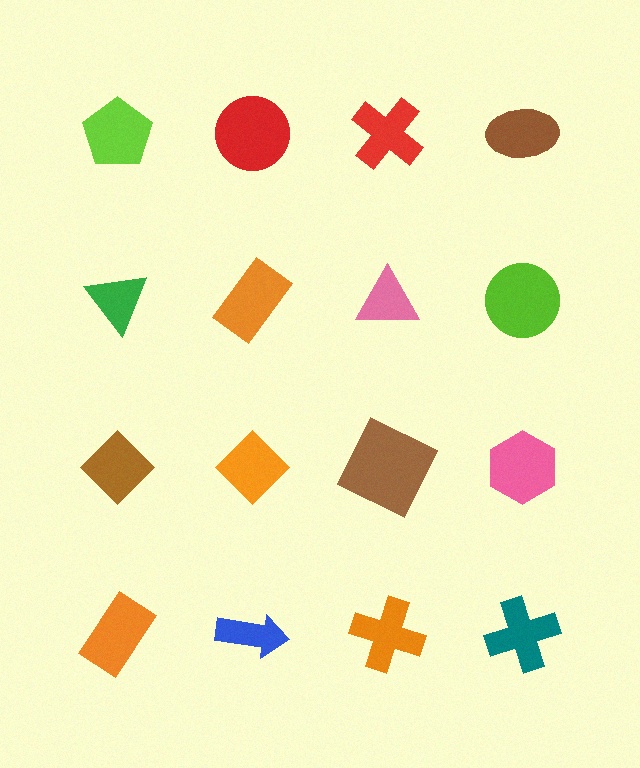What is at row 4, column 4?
A teal cross.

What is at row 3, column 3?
A brown square.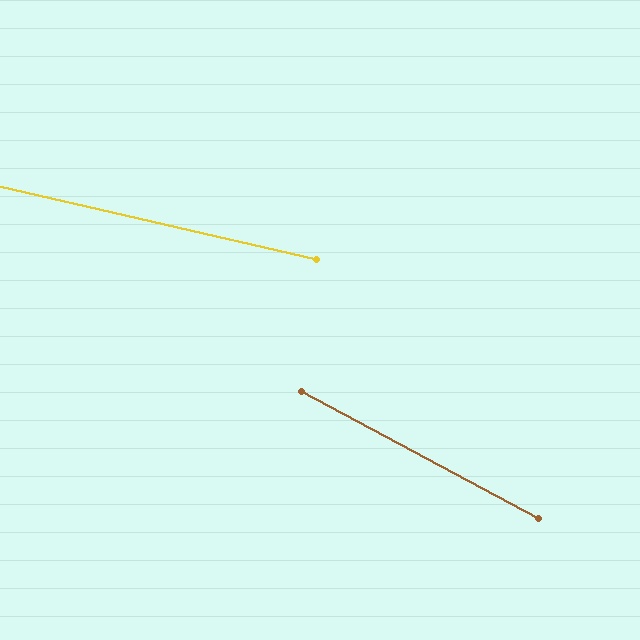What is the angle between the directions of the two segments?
Approximately 15 degrees.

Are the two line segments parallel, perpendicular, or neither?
Neither parallel nor perpendicular — they differ by about 15°.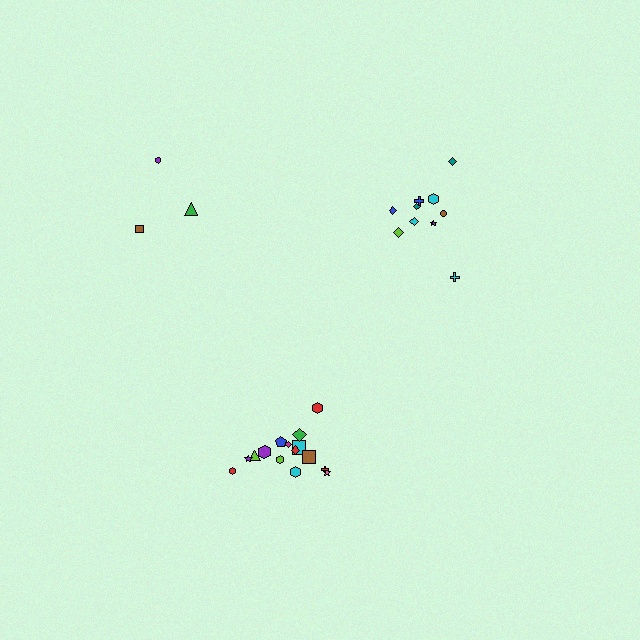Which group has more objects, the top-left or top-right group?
The top-right group.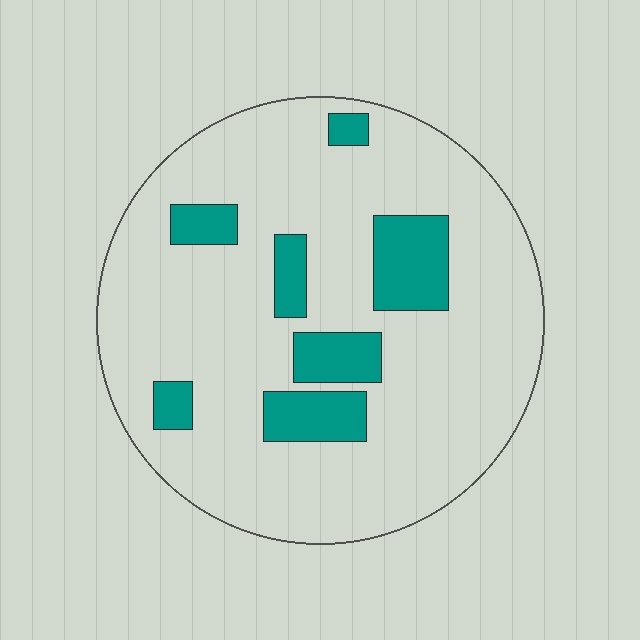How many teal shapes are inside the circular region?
7.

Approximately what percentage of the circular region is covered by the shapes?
Approximately 15%.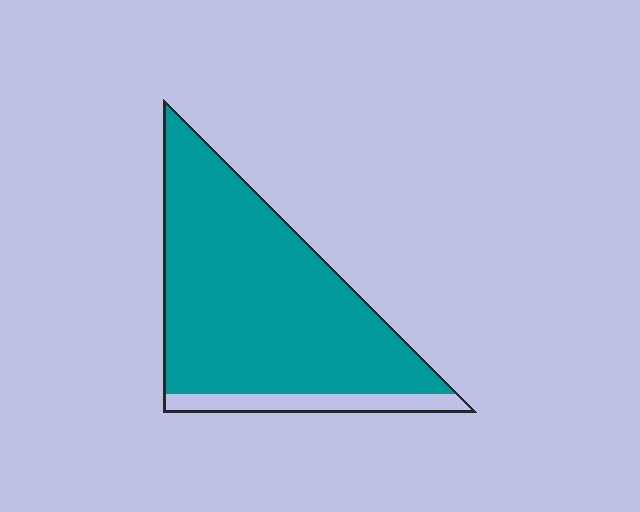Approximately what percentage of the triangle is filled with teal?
Approximately 90%.